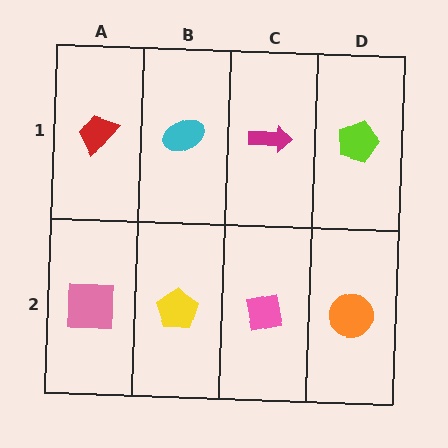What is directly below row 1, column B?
A yellow pentagon.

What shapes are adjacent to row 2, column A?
A red trapezoid (row 1, column A), a yellow pentagon (row 2, column B).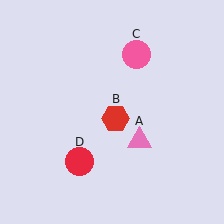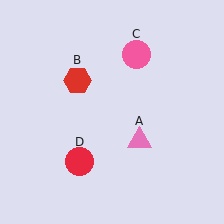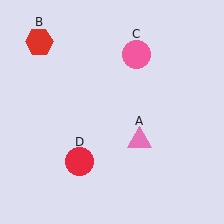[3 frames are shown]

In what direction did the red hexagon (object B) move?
The red hexagon (object B) moved up and to the left.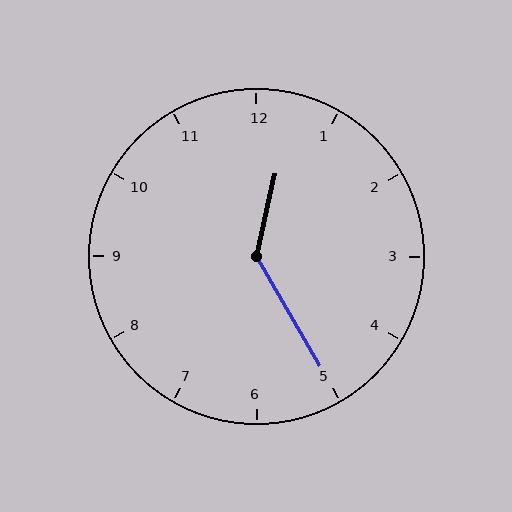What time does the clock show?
12:25.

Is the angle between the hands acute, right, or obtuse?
It is obtuse.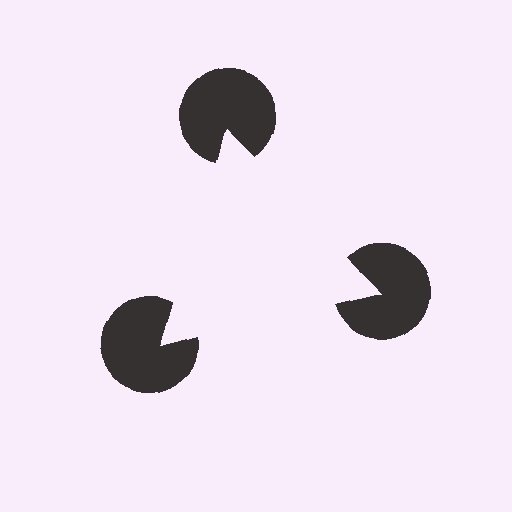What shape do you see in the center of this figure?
An illusory triangle — its edges are inferred from the aligned wedge cuts in the pac-man discs, not physically drawn.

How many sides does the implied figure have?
3 sides.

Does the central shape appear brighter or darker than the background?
It typically appears slightly brighter than the background, even though no actual brightness change is drawn.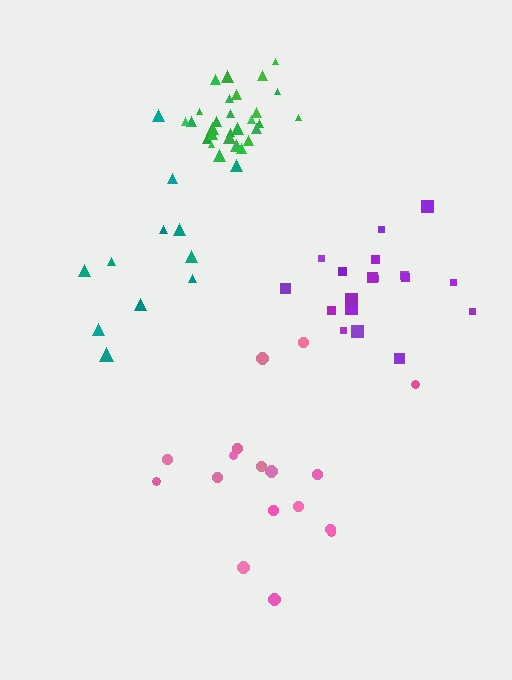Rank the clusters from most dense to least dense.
green, purple, pink, teal.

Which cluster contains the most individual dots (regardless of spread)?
Green (28).